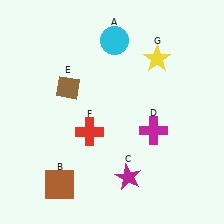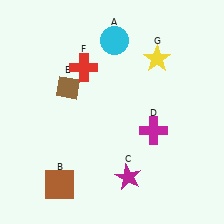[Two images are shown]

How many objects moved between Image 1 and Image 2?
1 object moved between the two images.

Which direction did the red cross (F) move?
The red cross (F) moved up.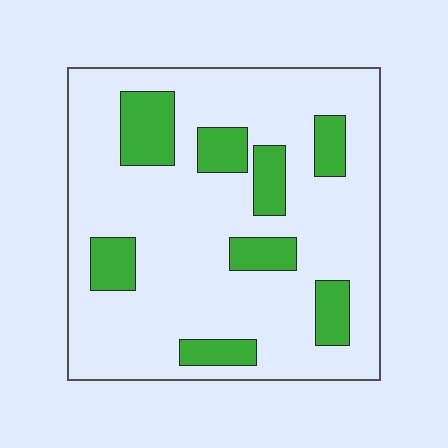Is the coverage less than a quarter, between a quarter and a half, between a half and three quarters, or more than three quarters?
Less than a quarter.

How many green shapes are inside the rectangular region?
8.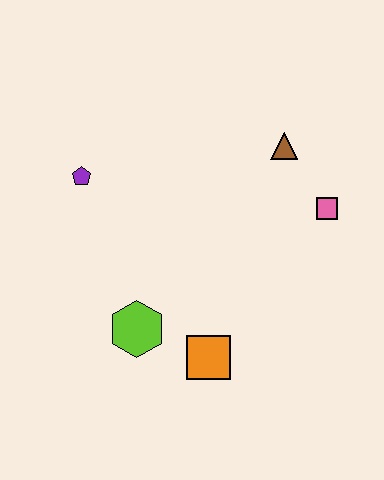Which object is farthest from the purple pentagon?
The pink square is farthest from the purple pentagon.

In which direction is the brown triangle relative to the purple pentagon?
The brown triangle is to the right of the purple pentagon.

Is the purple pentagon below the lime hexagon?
No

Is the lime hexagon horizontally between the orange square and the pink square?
No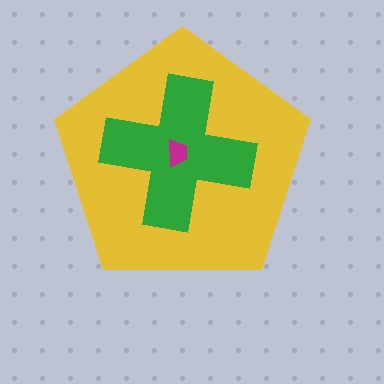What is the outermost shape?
The yellow pentagon.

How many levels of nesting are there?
3.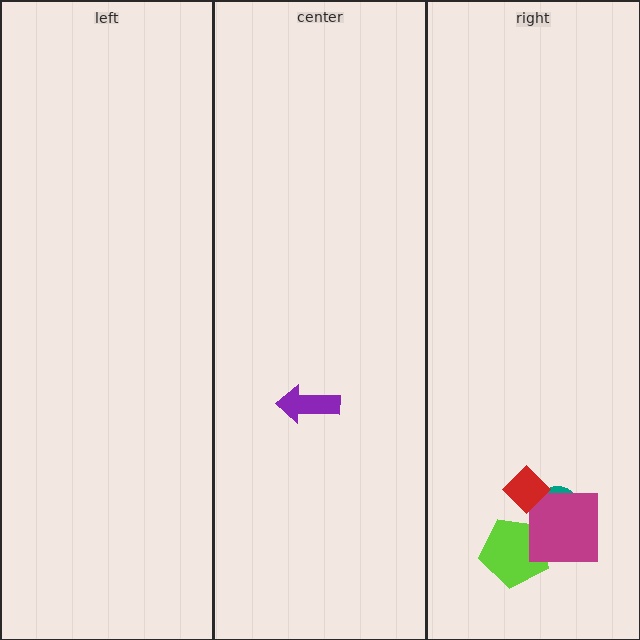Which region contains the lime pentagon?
The right region.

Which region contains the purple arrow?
The center region.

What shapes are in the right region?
The lime pentagon, the teal circle, the magenta square, the red diamond.